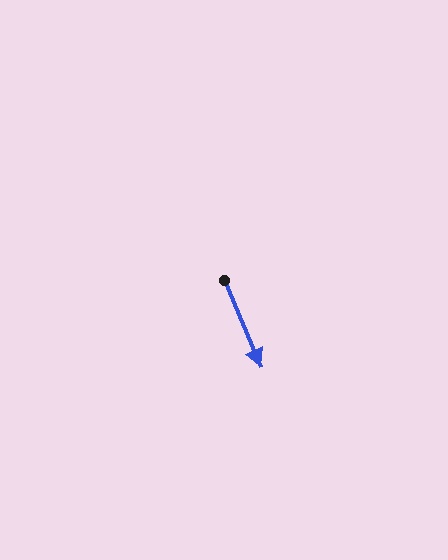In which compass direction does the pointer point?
Southeast.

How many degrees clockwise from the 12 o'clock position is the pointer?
Approximately 157 degrees.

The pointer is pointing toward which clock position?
Roughly 5 o'clock.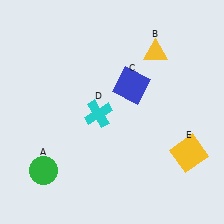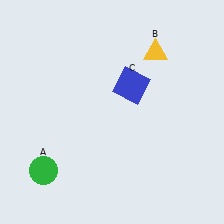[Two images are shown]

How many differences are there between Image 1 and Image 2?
There are 2 differences between the two images.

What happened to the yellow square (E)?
The yellow square (E) was removed in Image 2. It was in the bottom-right area of Image 1.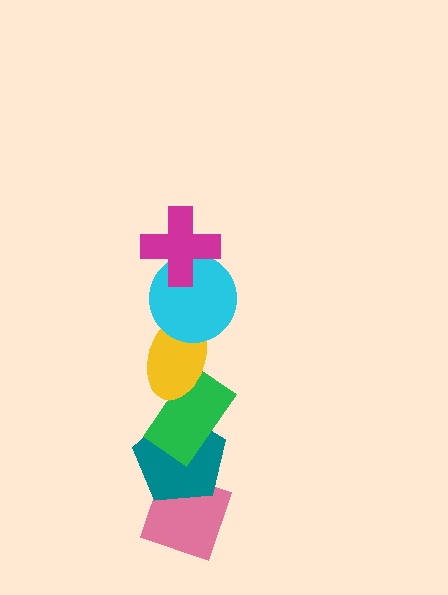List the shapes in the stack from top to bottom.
From top to bottom: the magenta cross, the cyan circle, the yellow ellipse, the green rectangle, the teal pentagon, the pink diamond.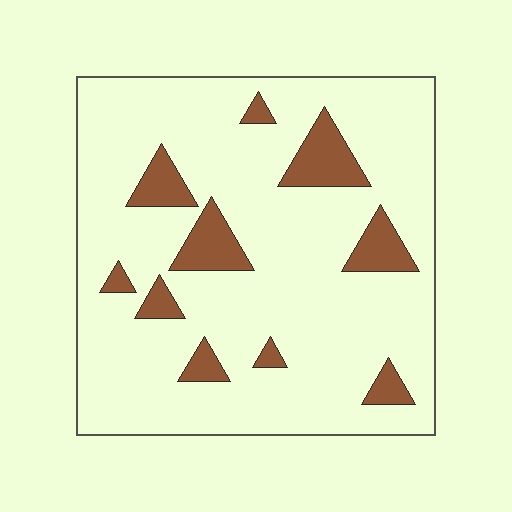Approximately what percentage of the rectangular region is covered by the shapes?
Approximately 15%.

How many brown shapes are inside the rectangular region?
10.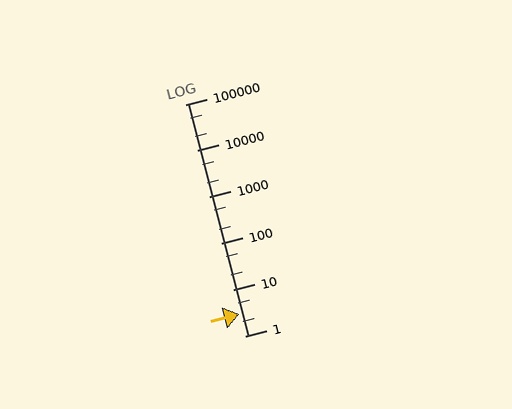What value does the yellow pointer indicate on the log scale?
The pointer indicates approximately 3.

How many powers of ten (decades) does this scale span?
The scale spans 5 decades, from 1 to 100000.